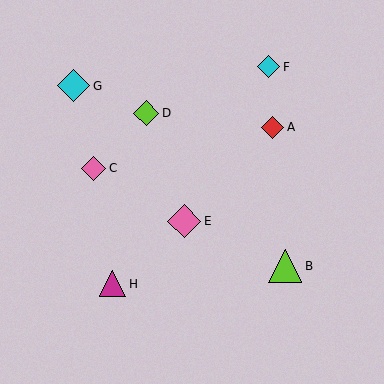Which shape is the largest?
The pink diamond (labeled E) is the largest.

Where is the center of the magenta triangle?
The center of the magenta triangle is at (113, 284).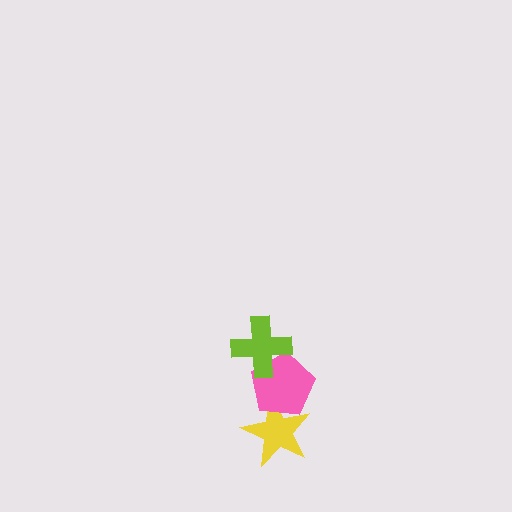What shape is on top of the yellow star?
The pink pentagon is on top of the yellow star.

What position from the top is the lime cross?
The lime cross is 1st from the top.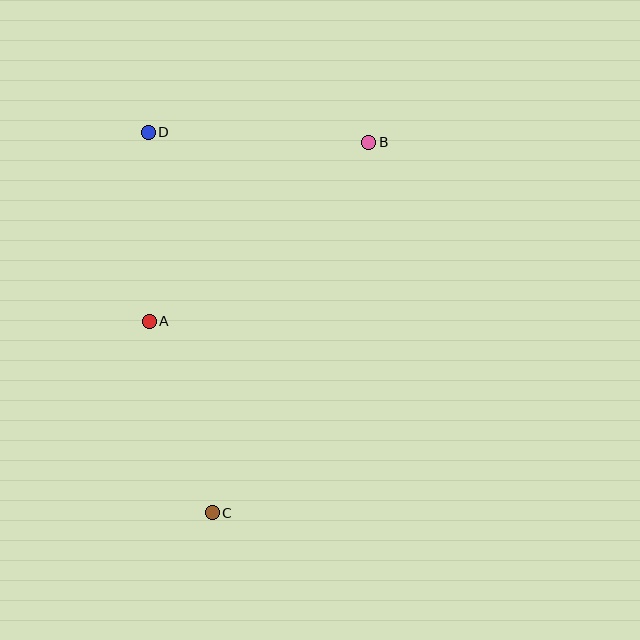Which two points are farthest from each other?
Points B and C are farthest from each other.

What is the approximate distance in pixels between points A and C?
The distance between A and C is approximately 202 pixels.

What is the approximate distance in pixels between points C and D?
The distance between C and D is approximately 386 pixels.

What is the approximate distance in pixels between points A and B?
The distance between A and B is approximately 284 pixels.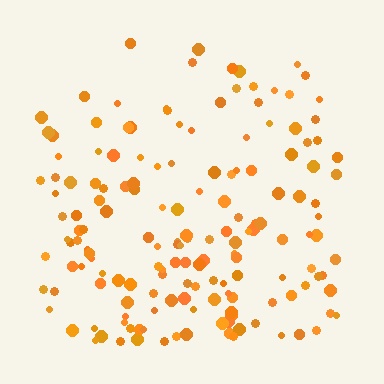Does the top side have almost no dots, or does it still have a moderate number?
Still a moderate number, just noticeably fewer than the bottom.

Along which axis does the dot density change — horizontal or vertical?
Vertical.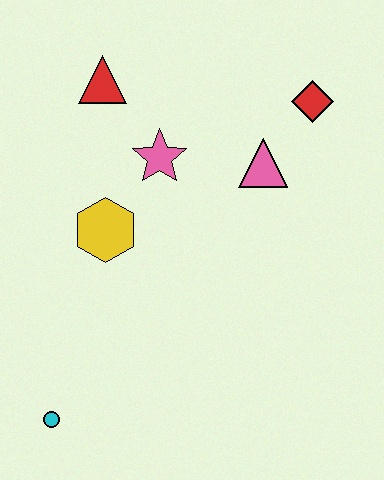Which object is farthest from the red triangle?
The cyan circle is farthest from the red triangle.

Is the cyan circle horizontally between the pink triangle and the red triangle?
No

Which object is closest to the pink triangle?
The red diamond is closest to the pink triangle.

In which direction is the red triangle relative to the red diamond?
The red triangle is to the left of the red diamond.